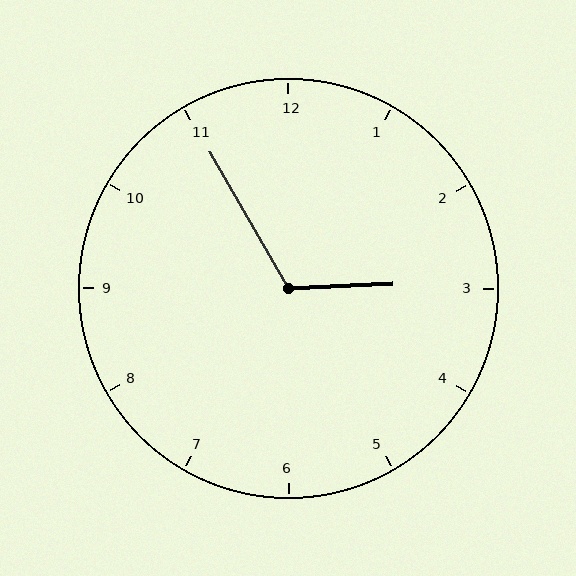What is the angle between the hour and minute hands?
Approximately 118 degrees.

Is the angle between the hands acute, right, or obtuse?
It is obtuse.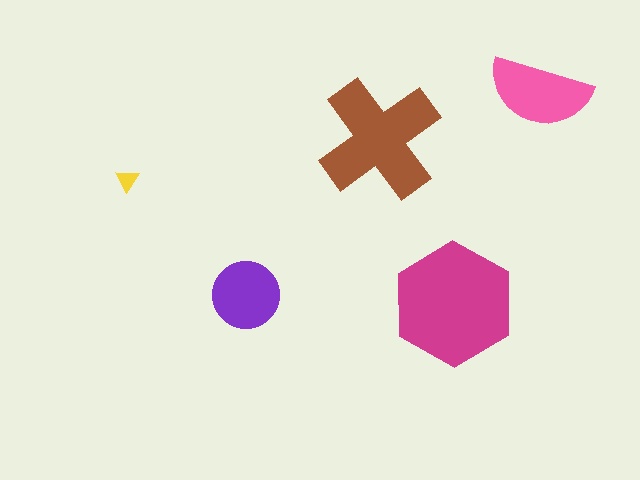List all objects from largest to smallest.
The magenta hexagon, the brown cross, the pink semicircle, the purple circle, the yellow triangle.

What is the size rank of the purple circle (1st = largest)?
4th.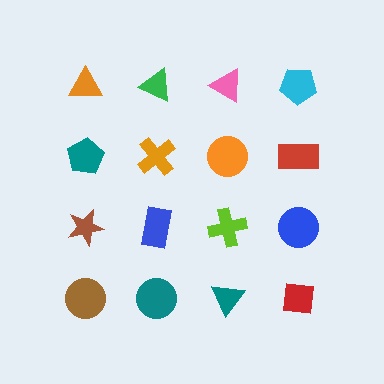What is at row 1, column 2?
A green triangle.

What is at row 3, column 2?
A blue rectangle.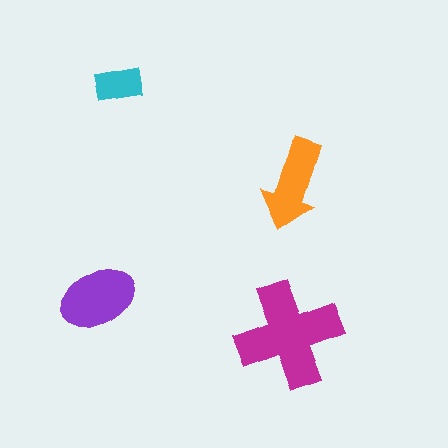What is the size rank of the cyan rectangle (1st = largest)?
4th.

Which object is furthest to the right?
The magenta cross is rightmost.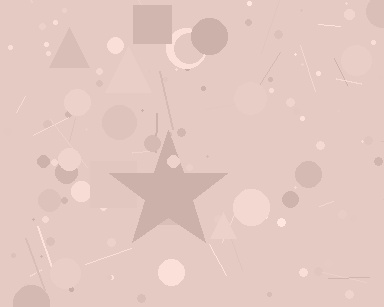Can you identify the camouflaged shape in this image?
The camouflaged shape is a star.